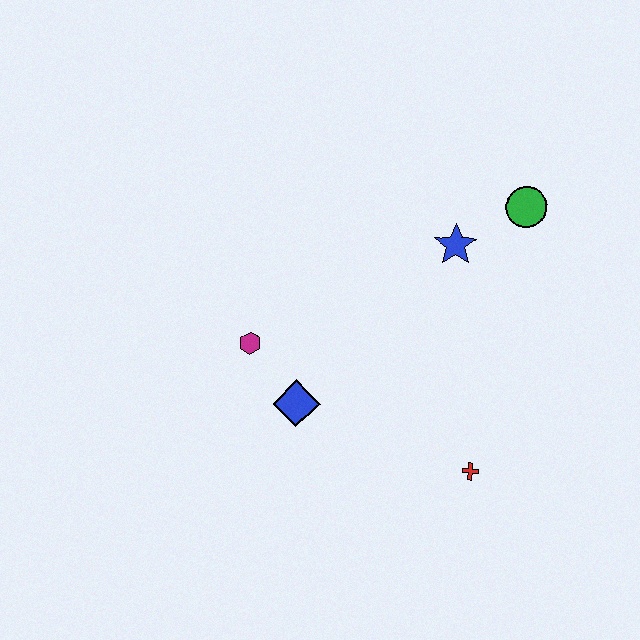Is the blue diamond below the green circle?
Yes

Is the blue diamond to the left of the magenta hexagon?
No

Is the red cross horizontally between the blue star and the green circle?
Yes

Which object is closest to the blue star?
The green circle is closest to the blue star.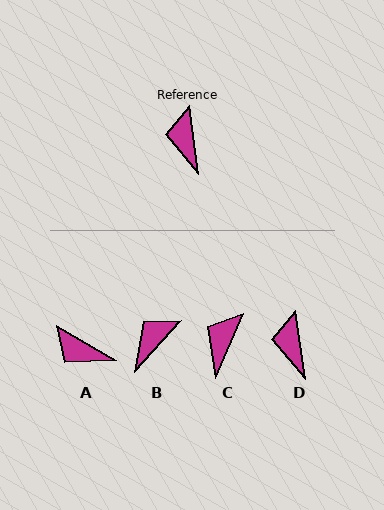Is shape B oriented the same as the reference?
No, it is off by about 50 degrees.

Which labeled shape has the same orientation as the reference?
D.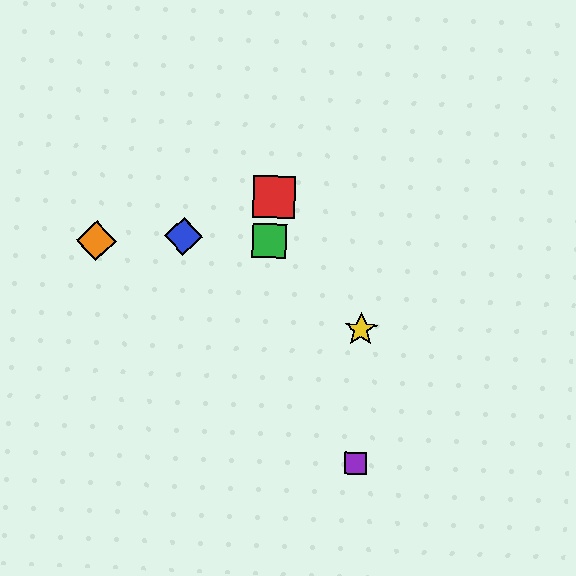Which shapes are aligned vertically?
The yellow star, the purple square are aligned vertically.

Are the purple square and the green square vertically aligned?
No, the purple square is at x≈355 and the green square is at x≈269.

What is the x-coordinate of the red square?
The red square is at x≈274.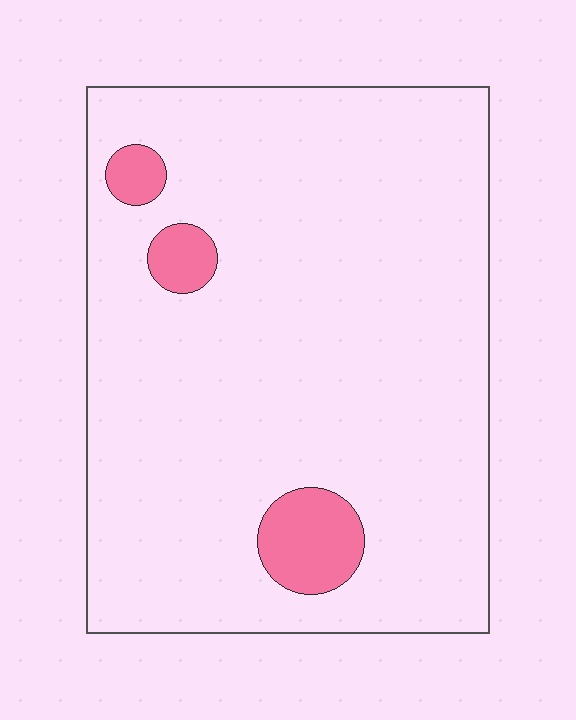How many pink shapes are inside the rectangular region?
3.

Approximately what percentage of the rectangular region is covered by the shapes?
Approximately 5%.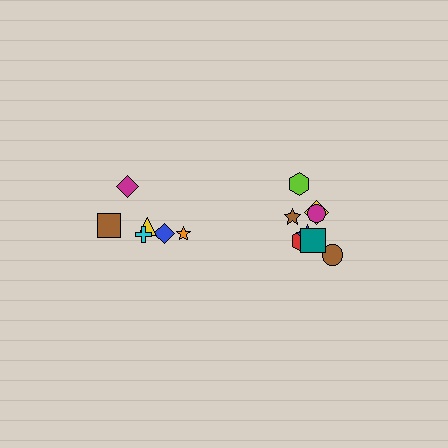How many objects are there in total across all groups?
There are 14 objects.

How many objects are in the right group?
There are 8 objects.